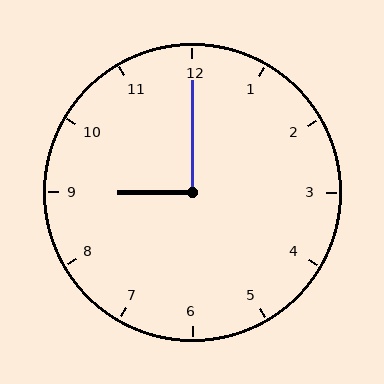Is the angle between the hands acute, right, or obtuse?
It is right.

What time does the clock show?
9:00.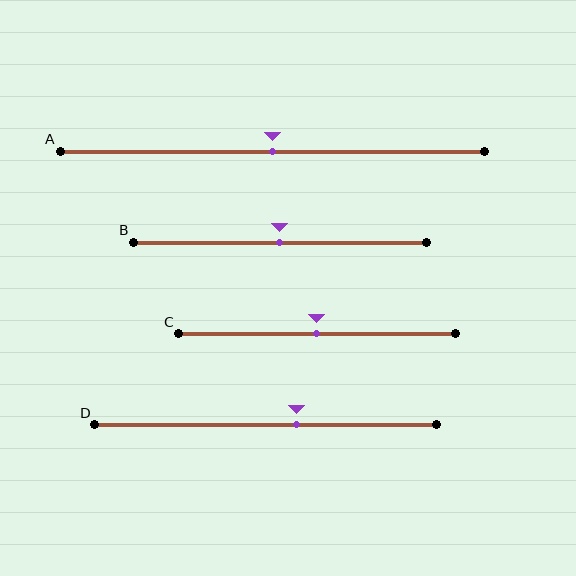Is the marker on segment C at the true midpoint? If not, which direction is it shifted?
Yes, the marker on segment C is at the true midpoint.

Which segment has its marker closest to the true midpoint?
Segment A has its marker closest to the true midpoint.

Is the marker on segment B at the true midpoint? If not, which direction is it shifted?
Yes, the marker on segment B is at the true midpoint.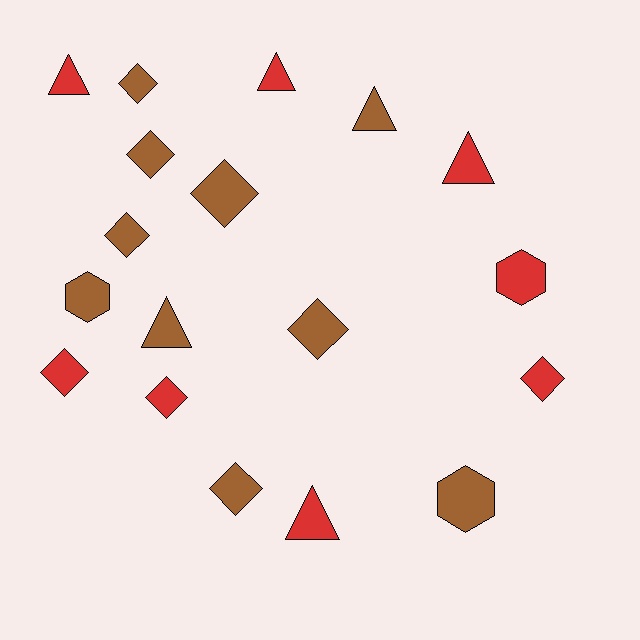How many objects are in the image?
There are 18 objects.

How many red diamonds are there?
There are 3 red diamonds.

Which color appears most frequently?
Brown, with 10 objects.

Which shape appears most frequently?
Diamond, with 9 objects.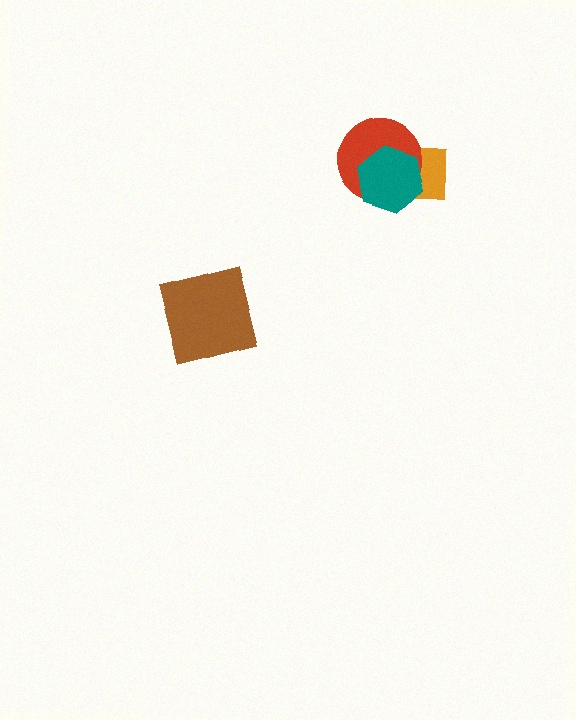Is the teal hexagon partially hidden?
No, no other shape covers it.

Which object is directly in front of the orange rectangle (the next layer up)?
The red circle is directly in front of the orange rectangle.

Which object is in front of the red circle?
The teal hexagon is in front of the red circle.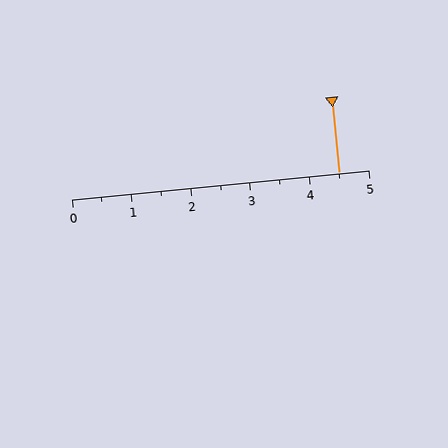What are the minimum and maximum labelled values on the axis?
The axis runs from 0 to 5.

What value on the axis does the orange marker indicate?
The marker indicates approximately 4.5.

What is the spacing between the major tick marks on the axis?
The major ticks are spaced 1 apart.